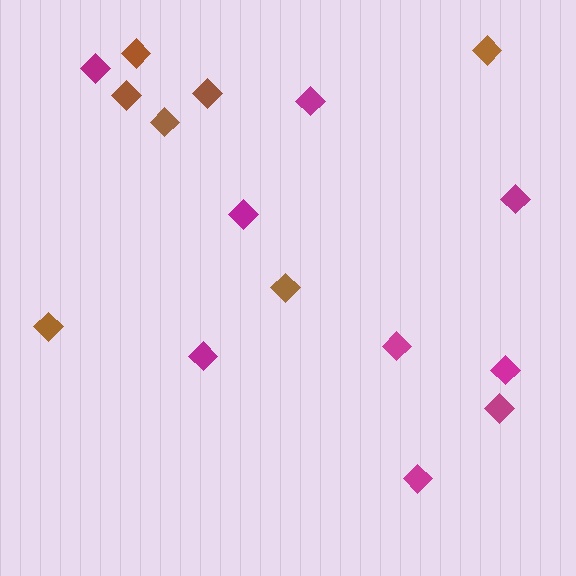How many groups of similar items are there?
There are 2 groups: one group of brown diamonds (7) and one group of magenta diamonds (9).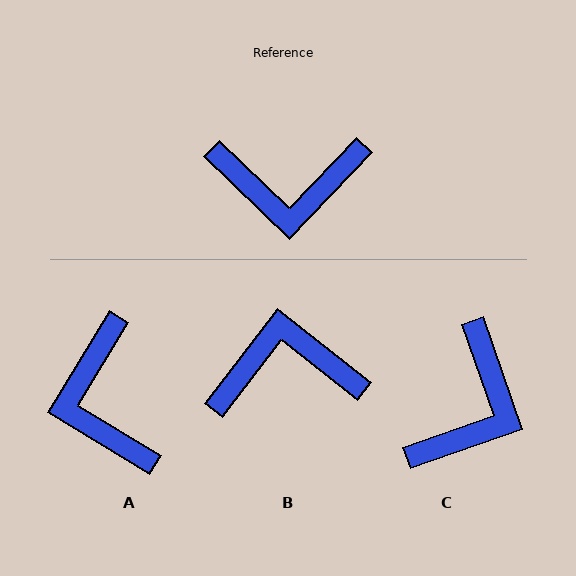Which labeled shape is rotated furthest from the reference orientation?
B, about 174 degrees away.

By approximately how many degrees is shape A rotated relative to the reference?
Approximately 77 degrees clockwise.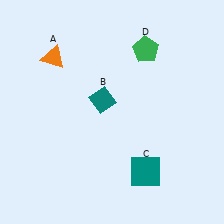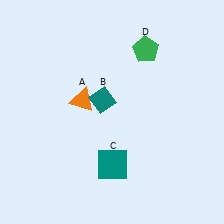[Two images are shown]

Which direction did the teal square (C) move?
The teal square (C) moved left.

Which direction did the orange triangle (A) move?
The orange triangle (A) moved down.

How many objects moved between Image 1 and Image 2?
2 objects moved between the two images.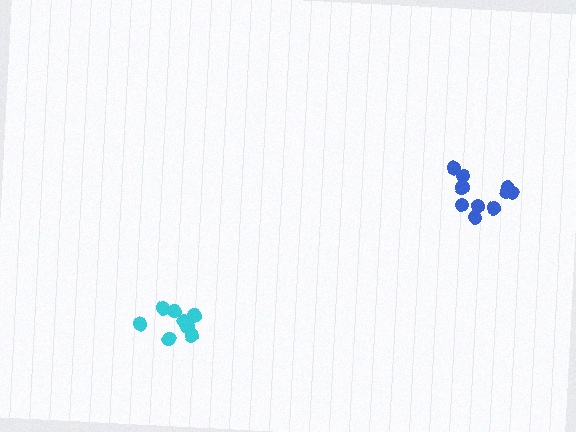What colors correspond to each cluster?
The clusters are colored: cyan, blue.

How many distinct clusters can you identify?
There are 2 distinct clusters.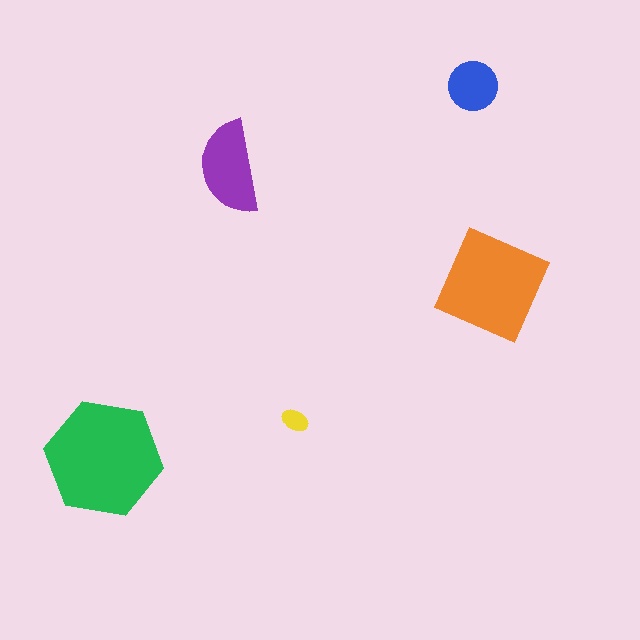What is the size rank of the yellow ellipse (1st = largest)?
5th.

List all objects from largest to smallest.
The green hexagon, the orange square, the purple semicircle, the blue circle, the yellow ellipse.